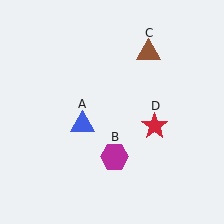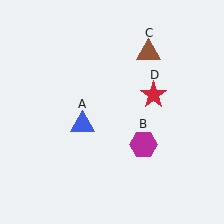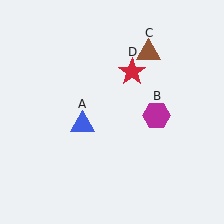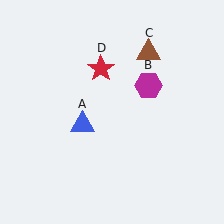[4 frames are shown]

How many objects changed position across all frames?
2 objects changed position: magenta hexagon (object B), red star (object D).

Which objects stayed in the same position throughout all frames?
Blue triangle (object A) and brown triangle (object C) remained stationary.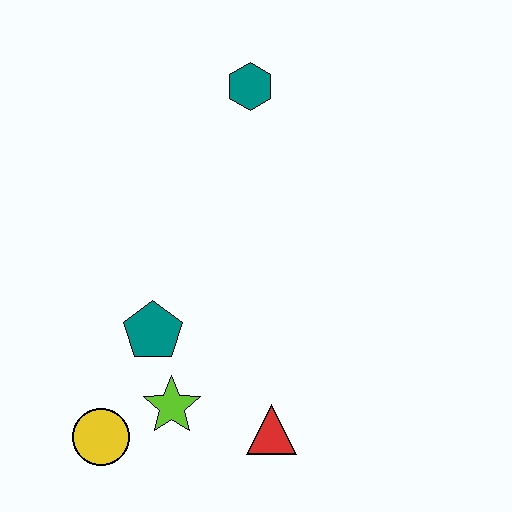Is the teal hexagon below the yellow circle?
No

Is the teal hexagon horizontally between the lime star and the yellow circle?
No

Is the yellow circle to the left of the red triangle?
Yes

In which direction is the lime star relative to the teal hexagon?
The lime star is below the teal hexagon.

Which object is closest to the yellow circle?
The lime star is closest to the yellow circle.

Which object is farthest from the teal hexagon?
The yellow circle is farthest from the teal hexagon.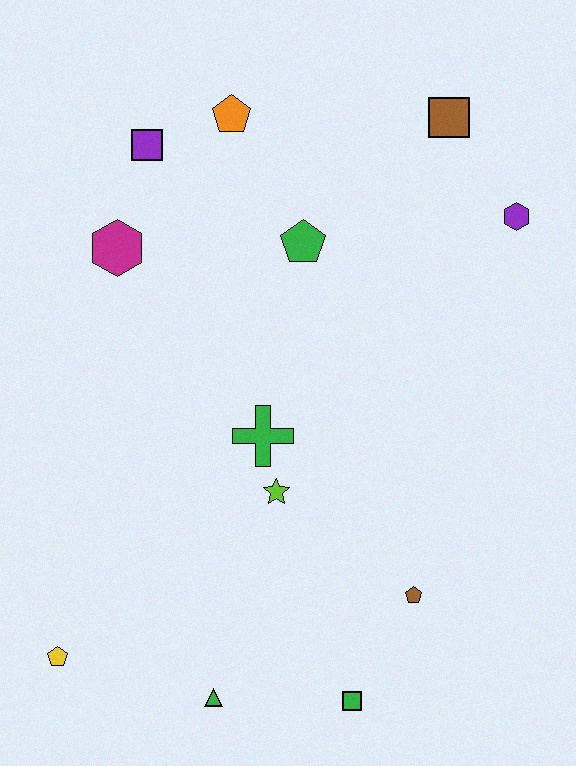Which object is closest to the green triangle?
The green square is closest to the green triangle.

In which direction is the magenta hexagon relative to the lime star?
The magenta hexagon is above the lime star.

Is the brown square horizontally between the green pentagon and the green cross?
No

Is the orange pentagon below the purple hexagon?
No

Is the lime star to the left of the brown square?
Yes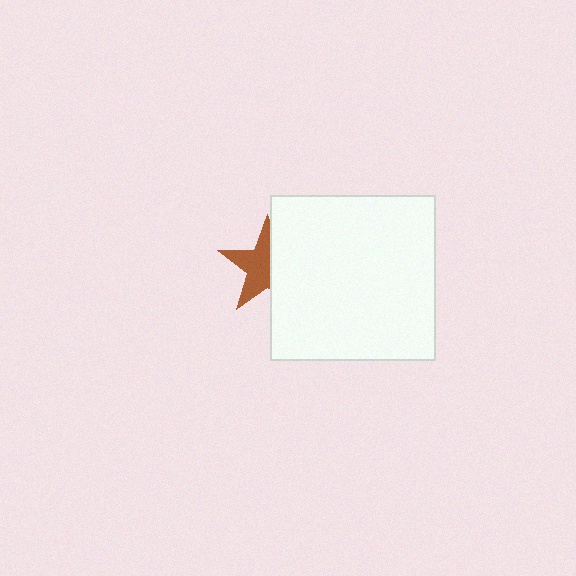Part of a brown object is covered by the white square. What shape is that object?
It is a star.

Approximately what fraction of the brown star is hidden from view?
Roughly 45% of the brown star is hidden behind the white square.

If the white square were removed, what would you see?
You would see the complete brown star.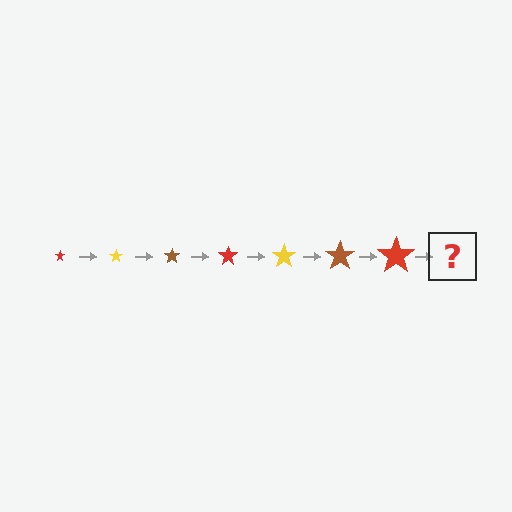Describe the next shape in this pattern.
It should be a yellow star, larger than the previous one.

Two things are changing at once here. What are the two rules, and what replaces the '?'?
The two rules are that the star grows larger each step and the color cycles through red, yellow, and brown. The '?' should be a yellow star, larger than the previous one.